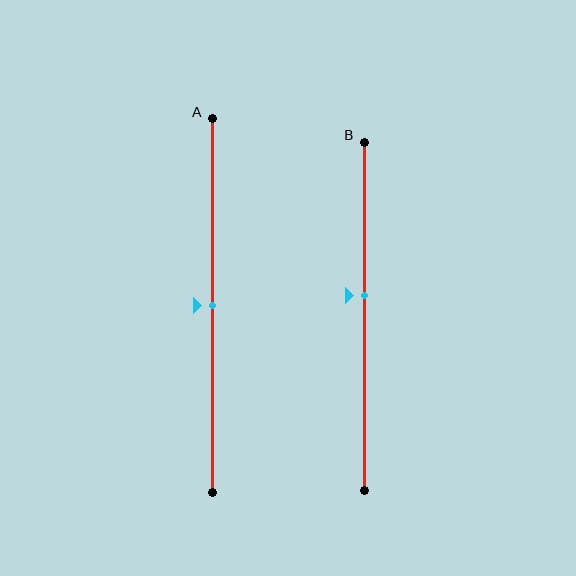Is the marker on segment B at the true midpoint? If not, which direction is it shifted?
No, the marker on segment B is shifted upward by about 6% of the segment length.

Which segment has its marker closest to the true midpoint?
Segment A has its marker closest to the true midpoint.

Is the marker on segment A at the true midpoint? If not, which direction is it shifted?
Yes, the marker on segment A is at the true midpoint.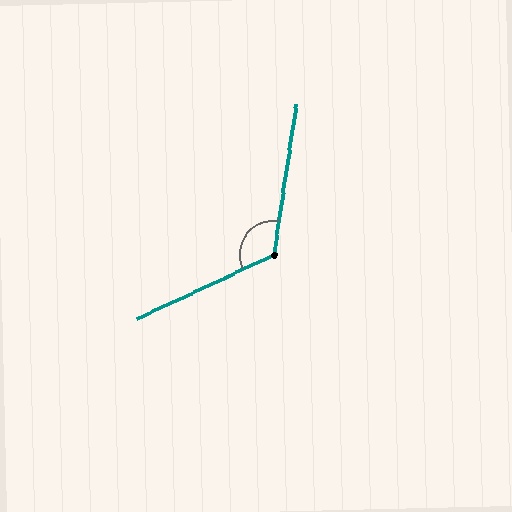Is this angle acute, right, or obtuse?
It is obtuse.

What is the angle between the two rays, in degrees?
Approximately 124 degrees.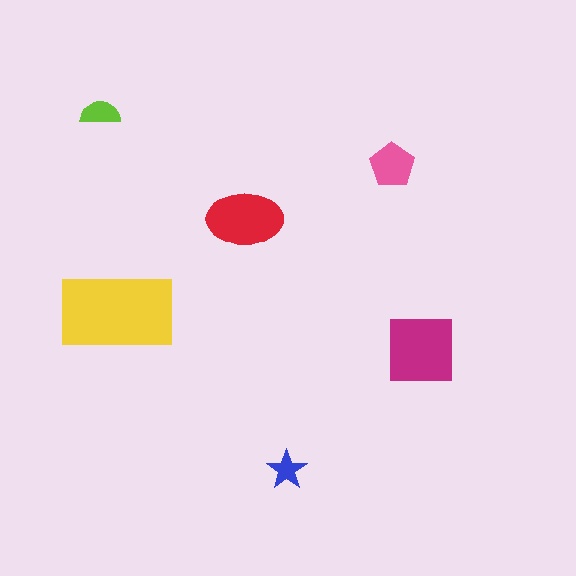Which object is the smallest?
The blue star.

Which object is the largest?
The yellow rectangle.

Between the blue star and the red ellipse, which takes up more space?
The red ellipse.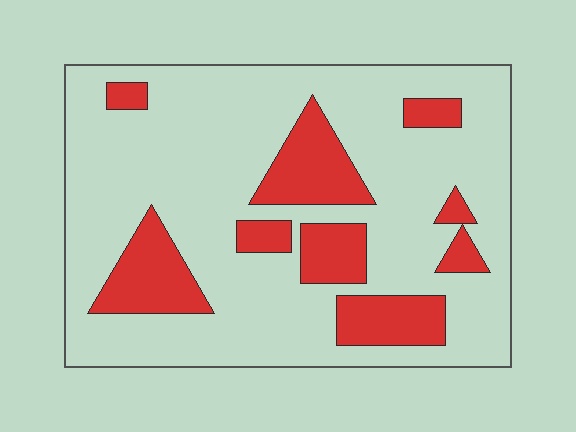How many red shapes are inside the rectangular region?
9.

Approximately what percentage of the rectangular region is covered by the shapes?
Approximately 25%.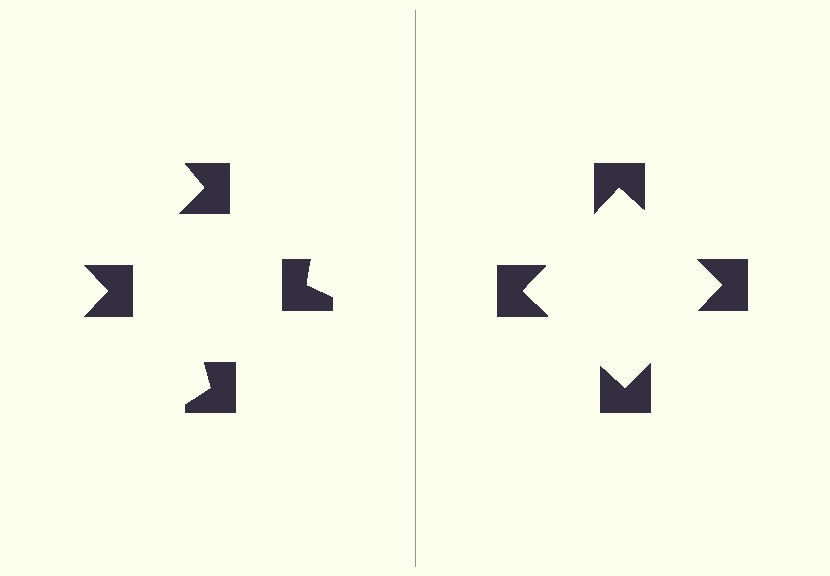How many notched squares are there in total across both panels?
8 — 4 on each side.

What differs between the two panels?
The notched squares are positioned identically on both sides; only the wedge orientations differ. On the right they align to a square; on the left they are misaligned.